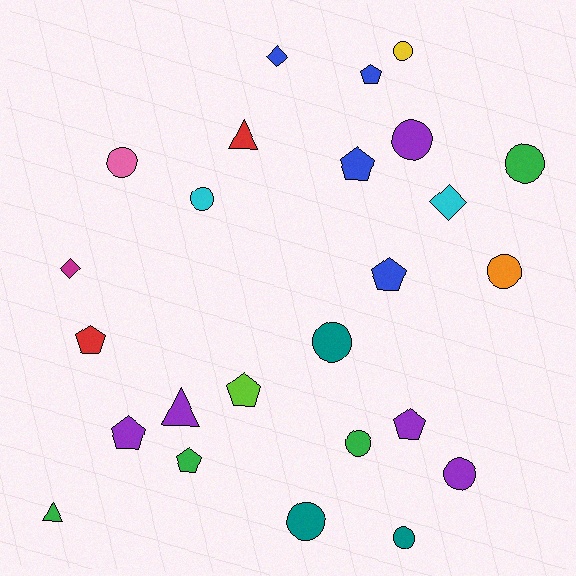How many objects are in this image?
There are 25 objects.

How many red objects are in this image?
There are 2 red objects.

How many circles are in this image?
There are 11 circles.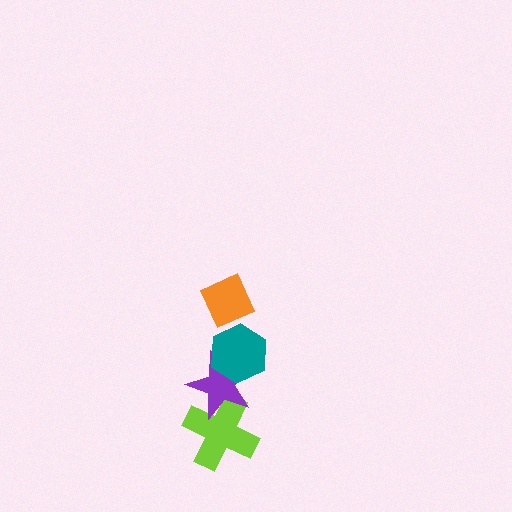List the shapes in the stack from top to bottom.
From top to bottom: the orange diamond, the teal hexagon, the purple star, the lime cross.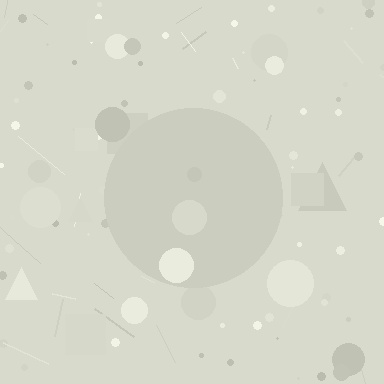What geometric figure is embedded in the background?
A circle is embedded in the background.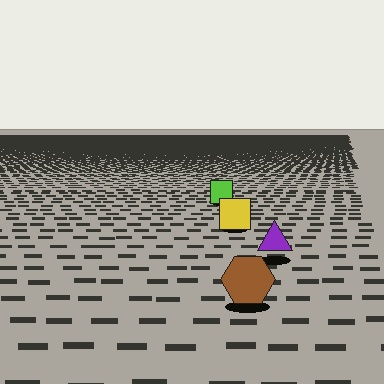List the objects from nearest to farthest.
From nearest to farthest: the brown hexagon, the purple triangle, the yellow square, the lime square.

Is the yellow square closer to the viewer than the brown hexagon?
No. The brown hexagon is closer — you can tell from the texture gradient: the ground texture is coarser near it.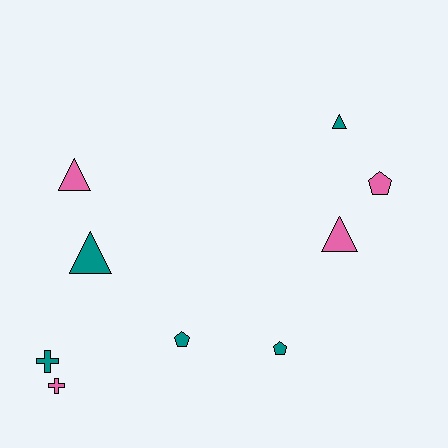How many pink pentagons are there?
There is 1 pink pentagon.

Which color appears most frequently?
Teal, with 5 objects.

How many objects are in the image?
There are 9 objects.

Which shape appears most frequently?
Triangle, with 4 objects.